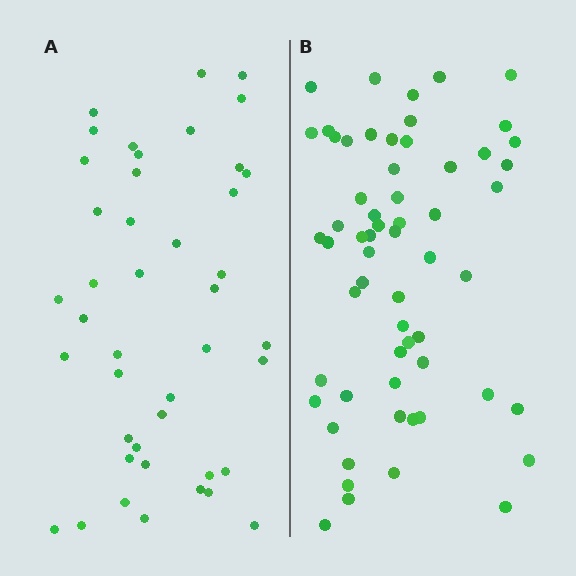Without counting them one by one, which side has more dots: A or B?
Region B (the right region) has more dots.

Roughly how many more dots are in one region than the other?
Region B has approximately 15 more dots than region A.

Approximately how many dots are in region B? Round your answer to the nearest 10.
About 60 dots.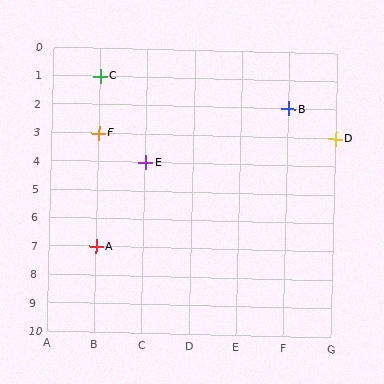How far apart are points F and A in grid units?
Points F and A are 4 rows apart.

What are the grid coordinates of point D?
Point D is at grid coordinates (G, 3).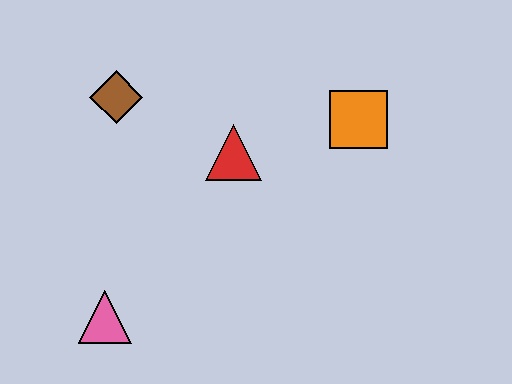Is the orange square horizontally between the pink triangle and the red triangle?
No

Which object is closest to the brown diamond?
The red triangle is closest to the brown diamond.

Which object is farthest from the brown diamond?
The orange square is farthest from the brown diamond.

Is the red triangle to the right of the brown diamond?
Yes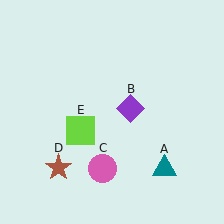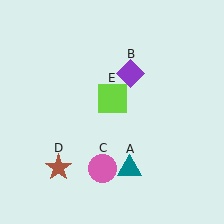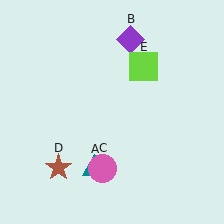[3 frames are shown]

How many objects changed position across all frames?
3 objects changed position: teal triangle (object A), purple diamond (object B), lime square (object E).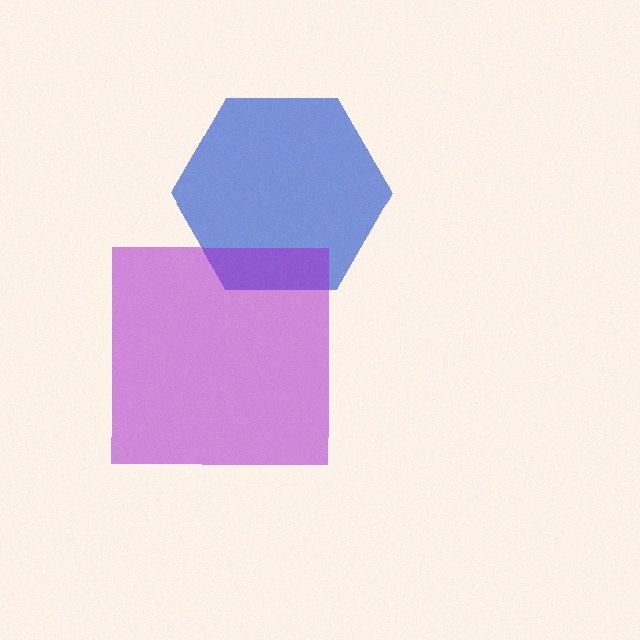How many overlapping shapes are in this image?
There are 2 overlapping shapes in the image.